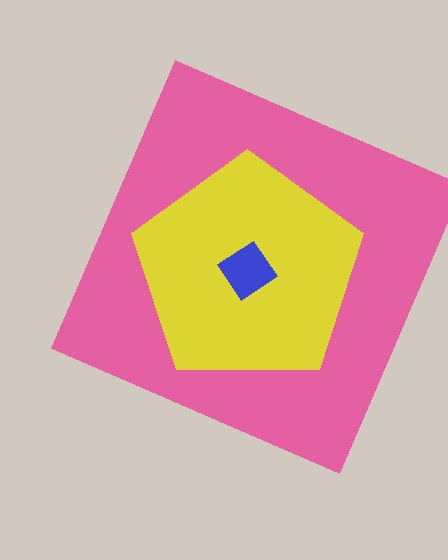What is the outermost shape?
The pink square.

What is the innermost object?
The blue diamond.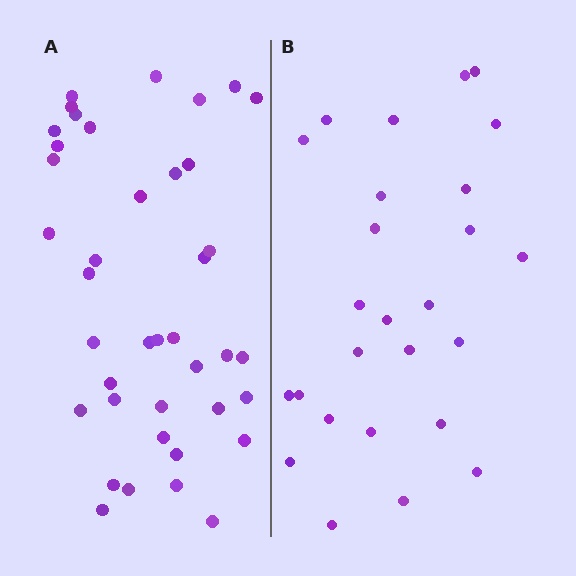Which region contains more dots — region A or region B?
Region A (the left region) has more dots.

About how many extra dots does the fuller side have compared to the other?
Region A has approximately 15 more dots than region B.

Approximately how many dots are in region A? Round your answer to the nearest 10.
About 40 dots.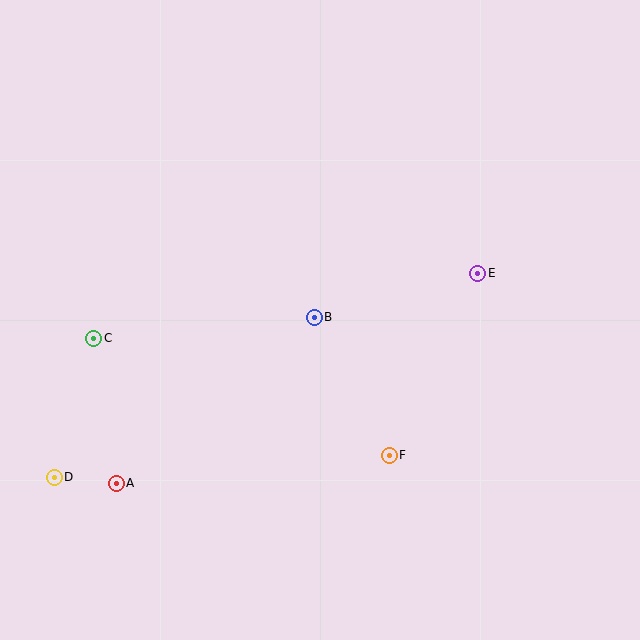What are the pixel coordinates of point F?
Point F is at (389, 455).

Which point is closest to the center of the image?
Point B at (314, 317) is closest to the center.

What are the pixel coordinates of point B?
Point B is at (314, 317).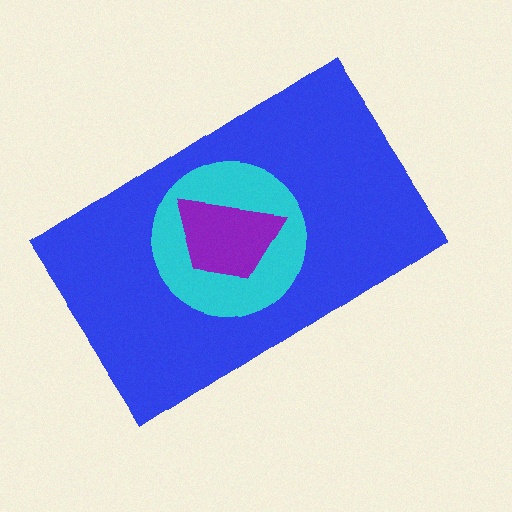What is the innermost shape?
The purple trapezoid.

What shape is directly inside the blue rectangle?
The cyan circle.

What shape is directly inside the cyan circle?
The purple trapezoid.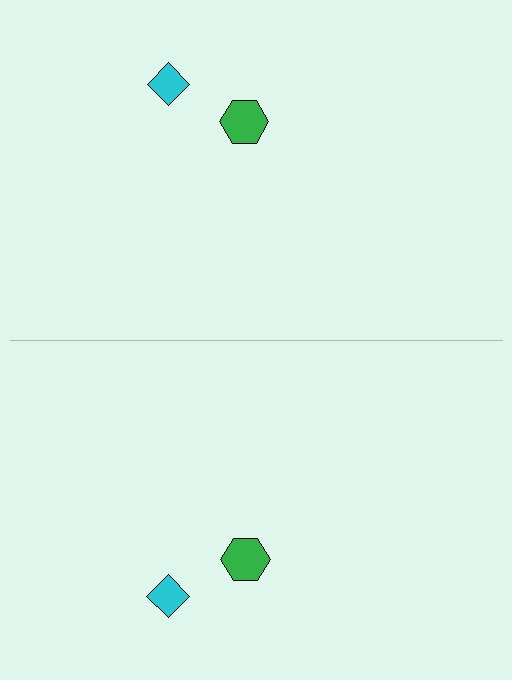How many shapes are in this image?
There are 4 shapes in this image.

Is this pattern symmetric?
Yes, this pattern has bilateral (reflection) symmetry.